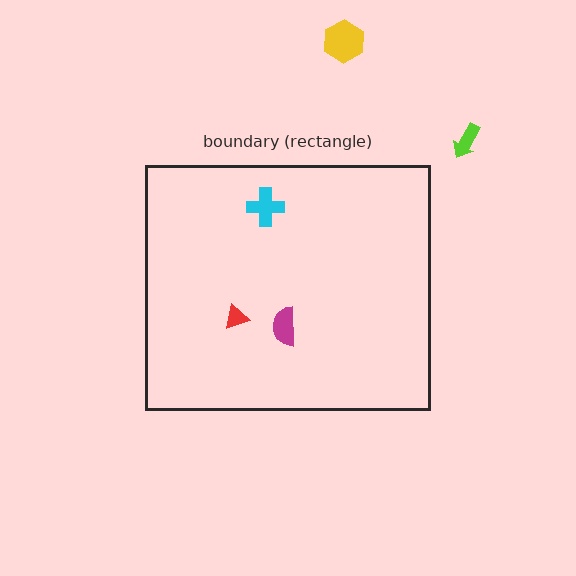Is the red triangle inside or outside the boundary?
Inside.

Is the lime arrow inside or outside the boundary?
Outside.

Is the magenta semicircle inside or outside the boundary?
Inside.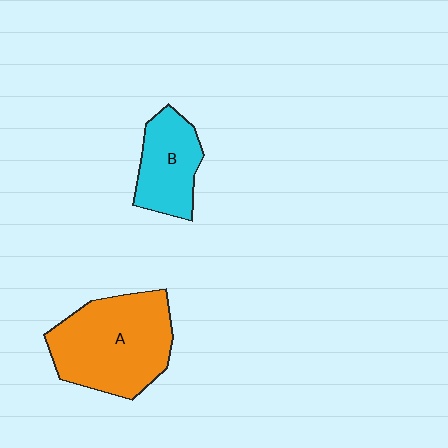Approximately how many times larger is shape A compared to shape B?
Approximately 1.8 times.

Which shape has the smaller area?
Shape B (cyan).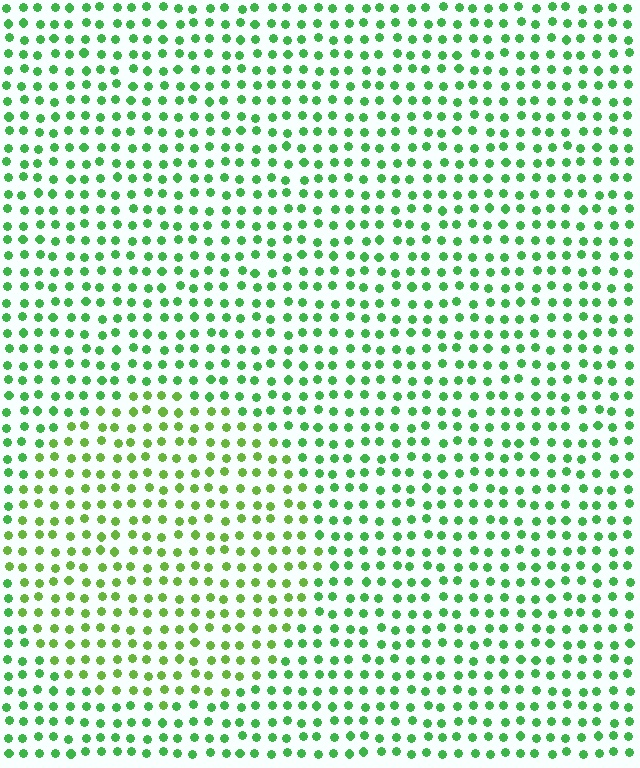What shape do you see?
I see a circle.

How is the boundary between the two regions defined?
The boundary is defined purely by a slight shift in hue (about 26 degrees). Spacing, size, and orientation are identical on both sides.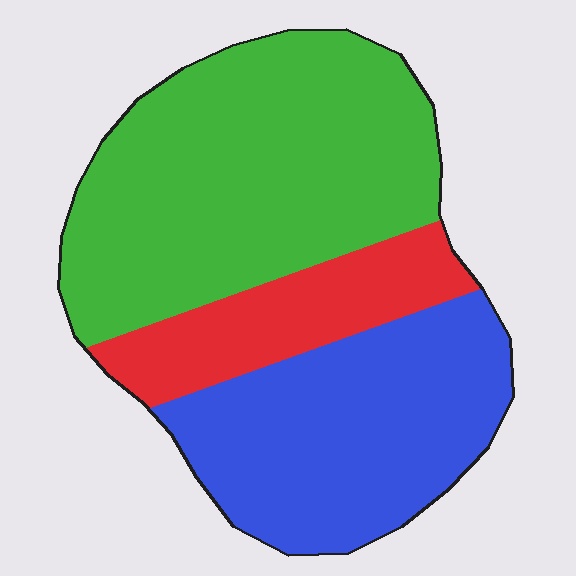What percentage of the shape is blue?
Blue takes up about one third (1/3) of the shape.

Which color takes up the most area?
Green, at roughly 50%.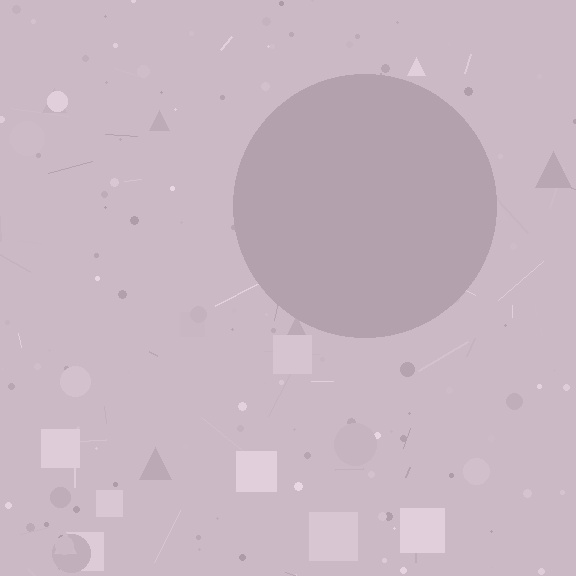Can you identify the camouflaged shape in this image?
The camouflaged shape is a circle.